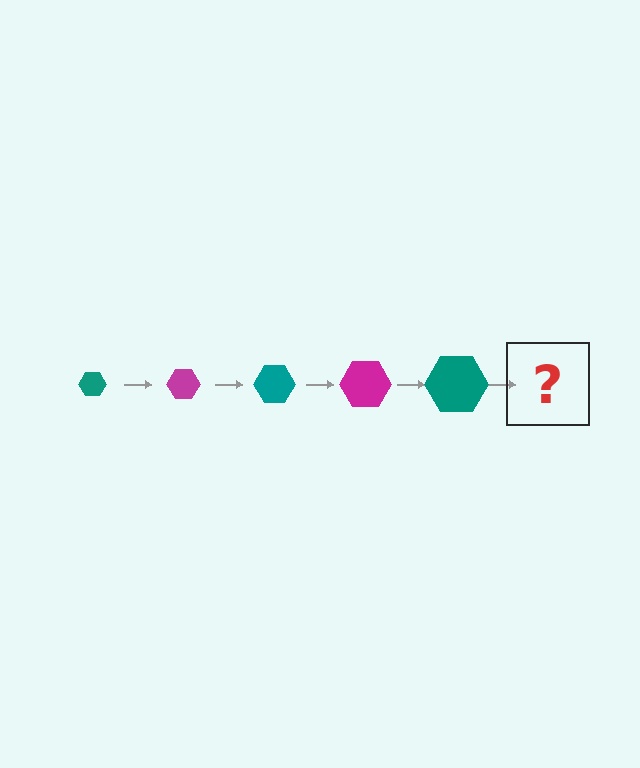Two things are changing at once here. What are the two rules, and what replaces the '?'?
The two rules are that the hexagon grows larger each step and the color cycles through teal and magenta. The '?' should be a magenta hexagon, larger than the previous one.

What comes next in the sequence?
The next element should be a magenta hexagon, larger than the previous one.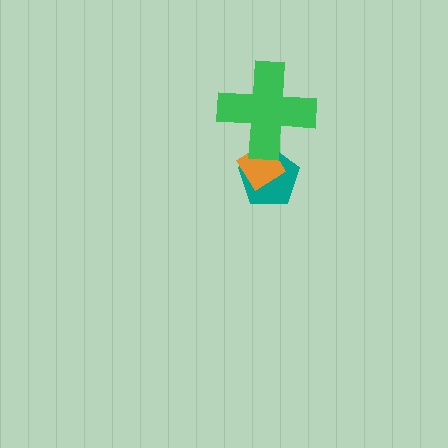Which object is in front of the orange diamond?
The green cross is in front of the orange diamond.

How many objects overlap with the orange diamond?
2 objects overlap with the orange diamond.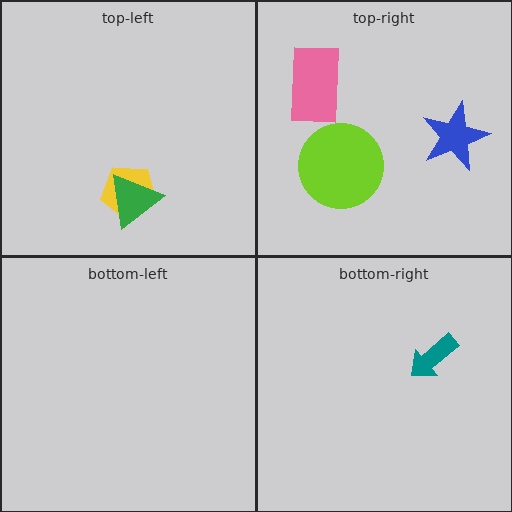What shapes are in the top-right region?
The blue star, the lime circle, the pink rectangle.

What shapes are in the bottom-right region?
The teal arrow.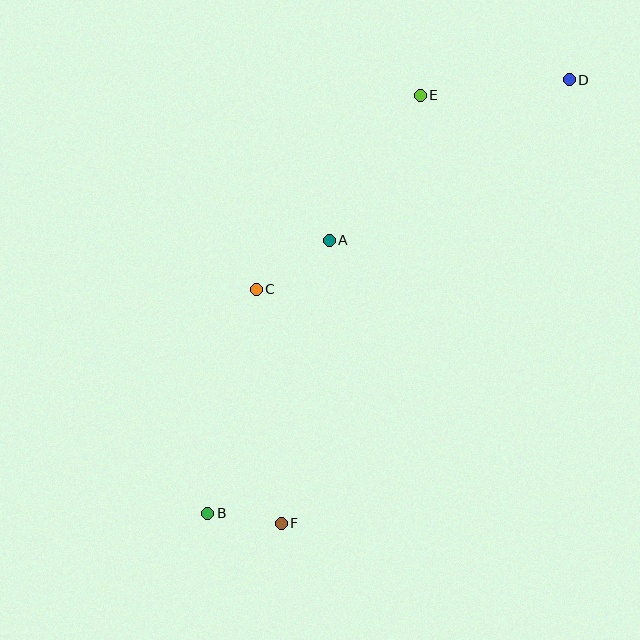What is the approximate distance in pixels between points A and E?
The distance between A and E is approximately 172 pixels.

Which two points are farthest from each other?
Points B and D are farthest from each other.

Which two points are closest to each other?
Points B and F are closest to each other.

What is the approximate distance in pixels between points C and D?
The distance between C and D is approximately 376 pixels.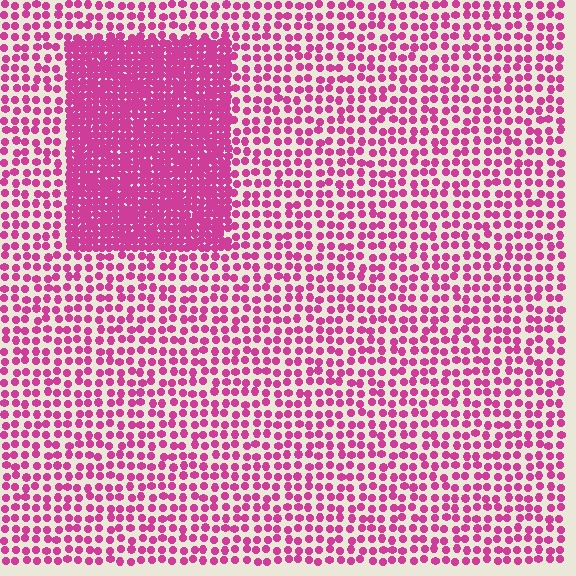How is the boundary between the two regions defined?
The boundary is defined by a change in element density (approximately 2.5x ratio). All elements are the same color, size, and shape.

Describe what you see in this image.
The image contains small magenta elements arranged at two different densities. A rectangle-shaped region is visible where the elements are more densely packed than the surrounding area.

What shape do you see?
I see a rectangle.